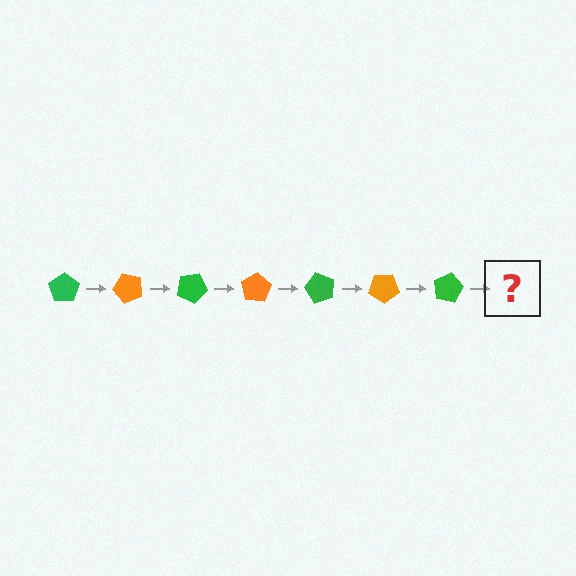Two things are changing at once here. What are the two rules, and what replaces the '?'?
The two rules are that it rotates 50 degrees each step and the color cycles through green and orange. The '?' should be an orange pentagon, rotated 350 degrees from the start.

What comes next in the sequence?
The next element should be an orange pentagon, rotated 350 degrees from the start.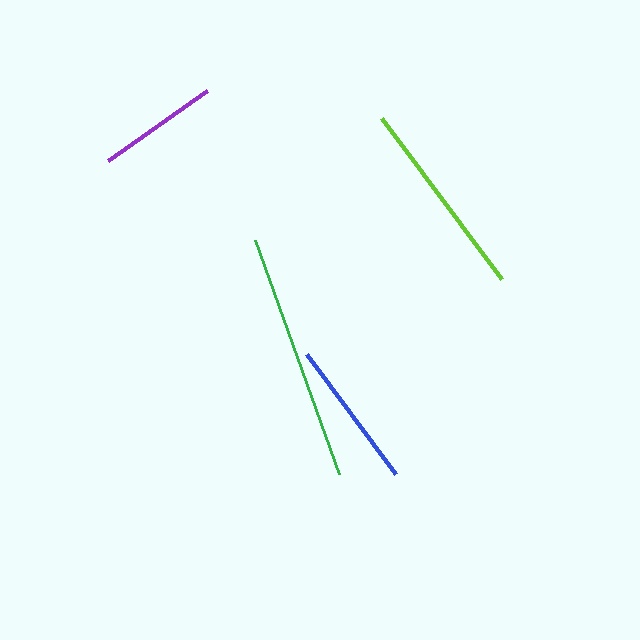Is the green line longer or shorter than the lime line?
The green line is longer than the lime line.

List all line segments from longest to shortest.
From longest to shortest: green, lime, blue, purple.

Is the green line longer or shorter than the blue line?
The green line is longer than the blue line.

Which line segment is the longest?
The green line is the longest at approximately 248 pixels.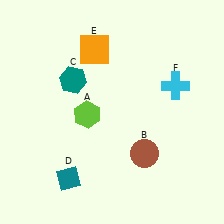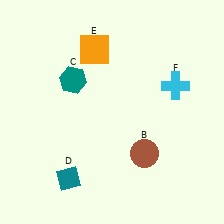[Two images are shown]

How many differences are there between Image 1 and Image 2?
There is 1 difference between the two images.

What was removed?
The lime hexagon (A) was removed in Image 2.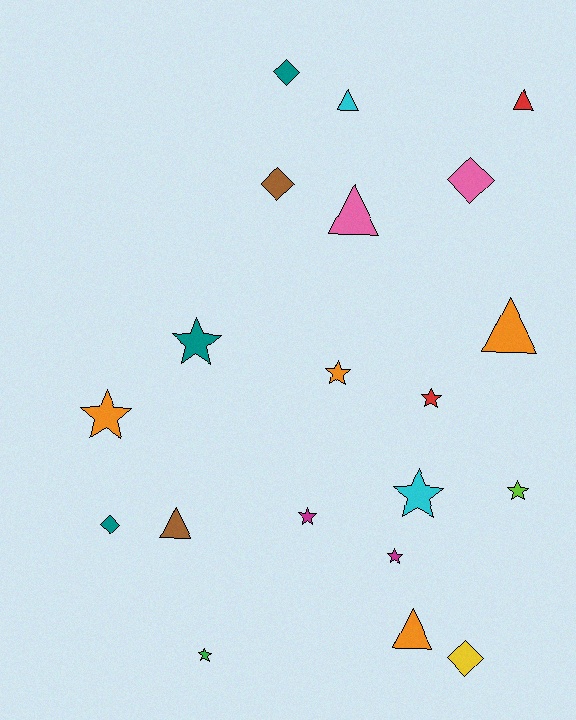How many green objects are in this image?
There is 1 green object.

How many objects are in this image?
There are 20 objects.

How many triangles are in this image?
There are 6 triangles.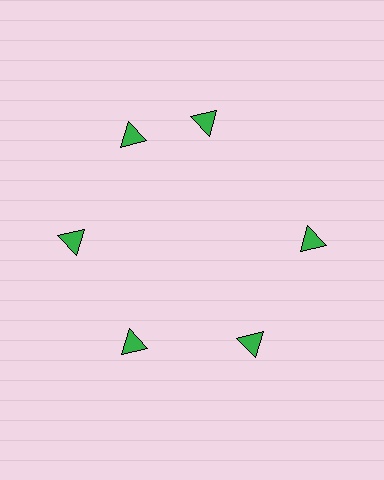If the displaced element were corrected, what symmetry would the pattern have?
It would have 6-fold rotational symmetry — the pattern would map onto itself every 60 degrees.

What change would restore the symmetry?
The symmetry would be restored by rotating it back into even spacing with its neighbors so that all 6 triangles sit at equal angles and equal distance from the center.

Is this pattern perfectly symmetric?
No. The 6 green triangles are arranged in a ring, but one element near the 1 o'clock position is rotated out of alignment along the ring, breaking the 6-fold rotational symmetry.